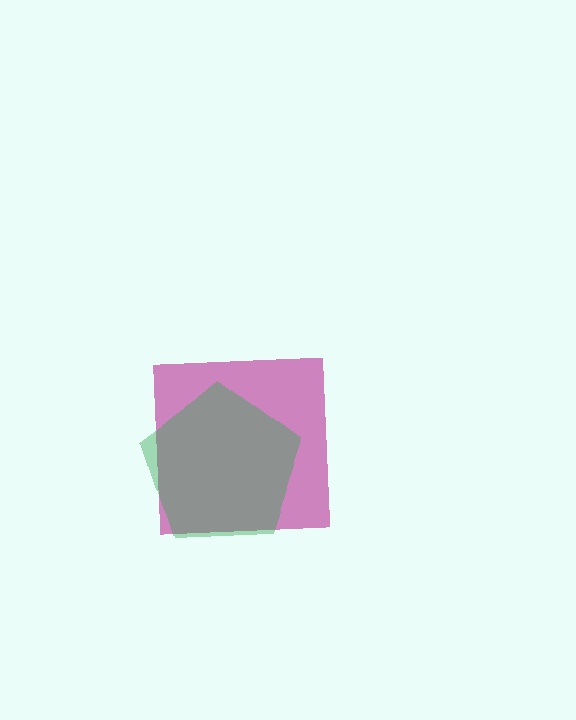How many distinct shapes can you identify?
There are 2 distinct shapes: a magenta square, a green pentagon.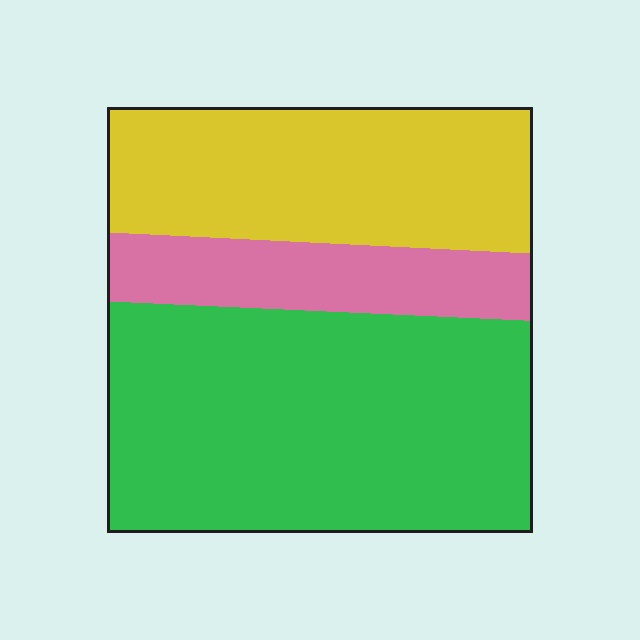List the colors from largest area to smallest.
From largest to smallest: green, yellow, pink.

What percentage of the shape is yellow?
Yellow takes up about one third (1/3) of the shape.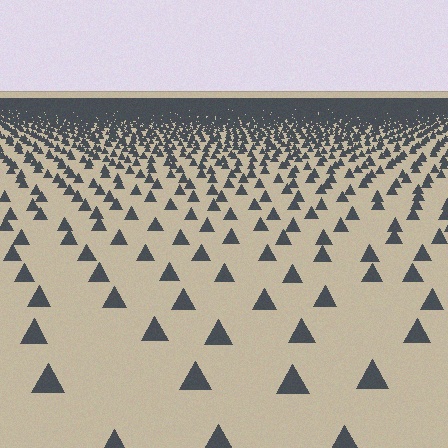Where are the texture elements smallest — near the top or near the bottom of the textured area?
Near the top.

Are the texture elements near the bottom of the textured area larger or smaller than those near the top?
Larger. Near the bottom, elements are closer to the viewer and appear at a bigger on-screen size.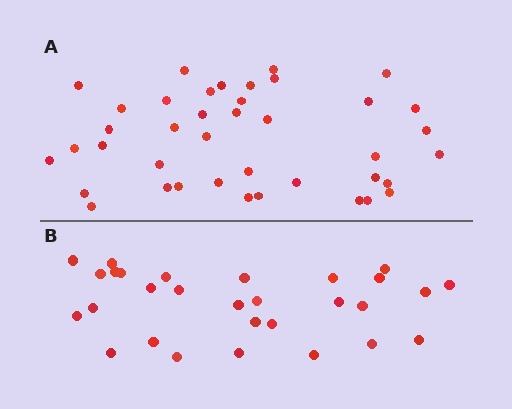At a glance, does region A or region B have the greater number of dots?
Region A (the top region) has more dots.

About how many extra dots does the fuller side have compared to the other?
Region A has roughly 12 or so more dots than region B.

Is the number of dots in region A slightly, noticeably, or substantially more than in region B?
Region A has noticeably more, but not dramatically so. The ratio is roughly 1.4 to 1.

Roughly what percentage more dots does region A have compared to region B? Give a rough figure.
About 40% more.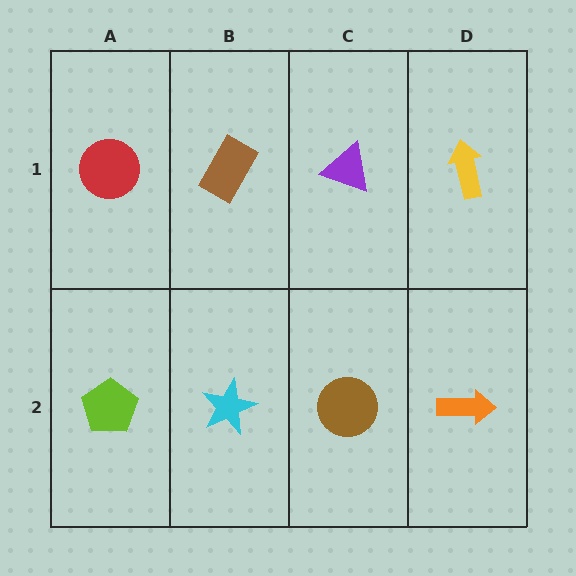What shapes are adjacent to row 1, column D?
An orange arrow (row 2, column D), a purple triangle (row 1, column C).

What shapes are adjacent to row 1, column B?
A cyan star (row 2, column B), a red circle (row 1, column A), a purple triangle (row 1, column C).